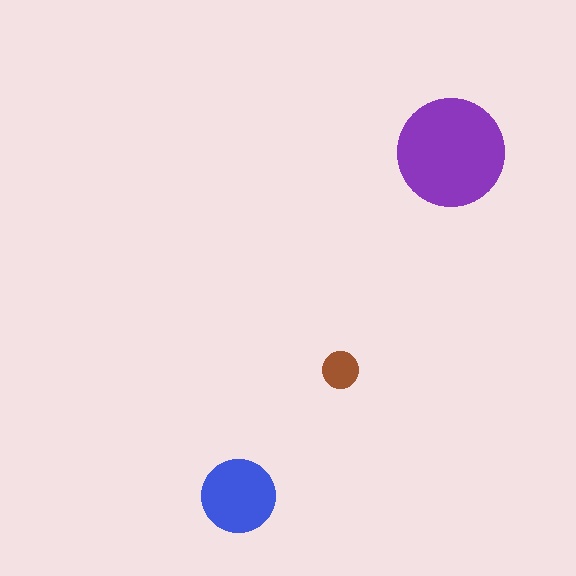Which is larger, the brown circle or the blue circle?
The blue one.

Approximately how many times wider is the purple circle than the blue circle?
About 1.5 times wider.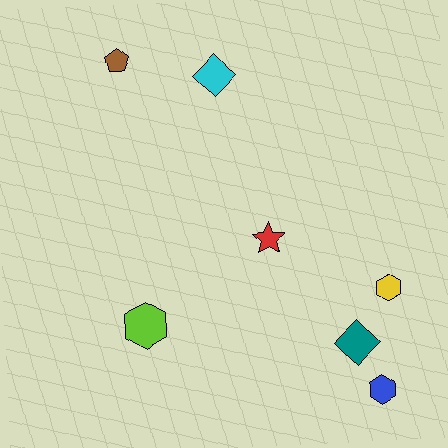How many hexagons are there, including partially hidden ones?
There are 3 hexagons.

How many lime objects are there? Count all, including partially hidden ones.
There is 1 lime object.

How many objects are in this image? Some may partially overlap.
There are 7 objects.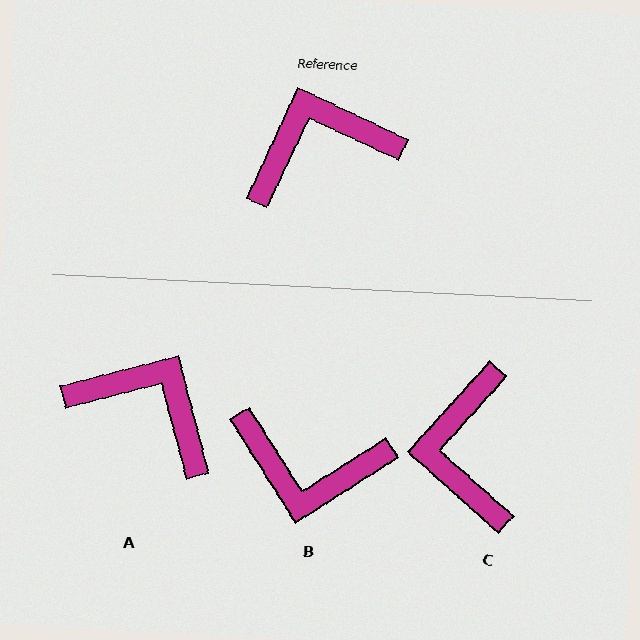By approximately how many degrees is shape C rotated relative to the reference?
Approximately 73 degrees counter-clockwise.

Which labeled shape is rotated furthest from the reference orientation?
B, about 147 degrees away.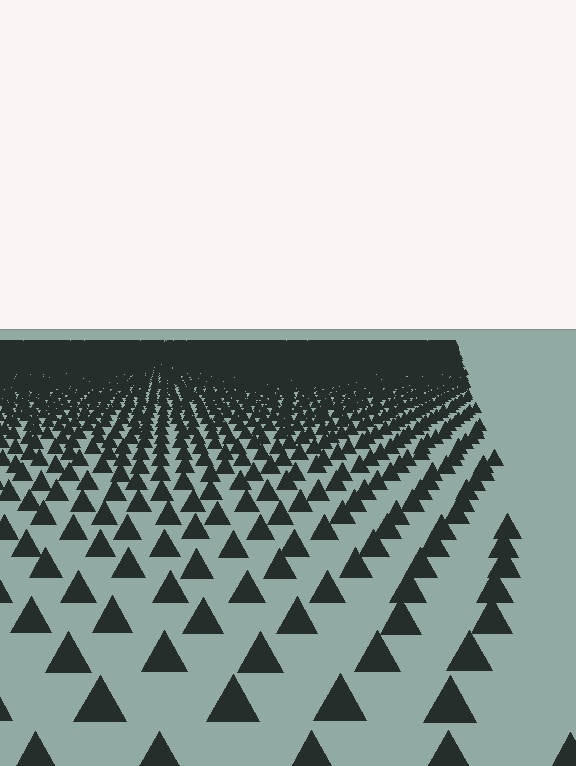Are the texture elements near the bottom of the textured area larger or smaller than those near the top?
Larger. Near the bottom, elements are closer to the viewer and appear at a bigger on-screen size.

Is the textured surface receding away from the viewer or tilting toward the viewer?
The surface is receding away from the viewer. Texture elements get smaller and denser toward the top.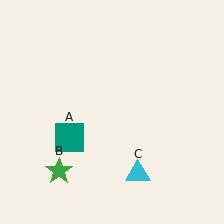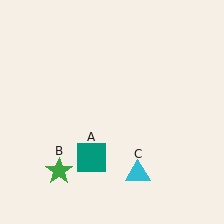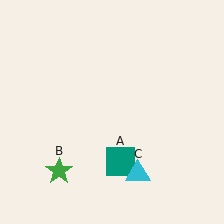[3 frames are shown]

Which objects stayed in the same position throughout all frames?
Green star (object B) and cyan triangle (object C) remained stationary.